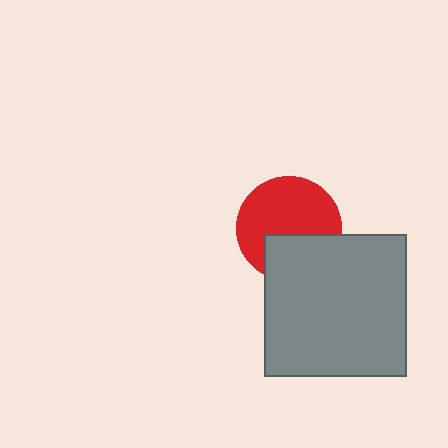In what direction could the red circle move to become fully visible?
The red circle could move up. That would shift it out from behind the gray square entirely.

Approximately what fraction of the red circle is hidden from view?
Roughly 35% of the red circle is hidden behind the gray square.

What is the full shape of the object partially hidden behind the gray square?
The partially hidden object is a red circle.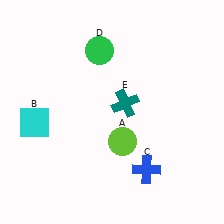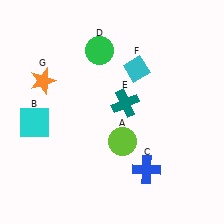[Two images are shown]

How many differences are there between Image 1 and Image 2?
There are 2 differences between the two images.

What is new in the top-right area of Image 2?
A cyan diamond (F) was added in the top-right area of Image 2.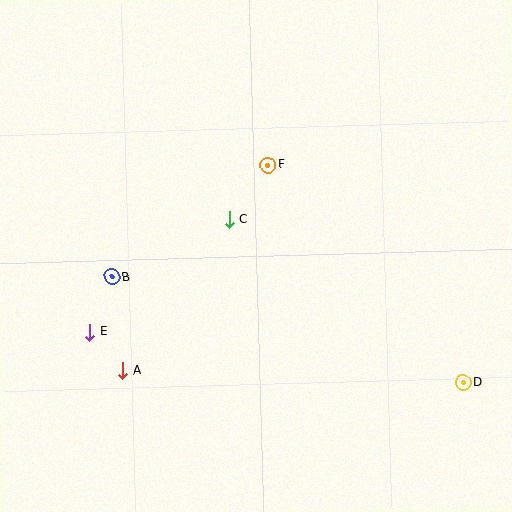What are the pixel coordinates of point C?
Point C is at (229, 220).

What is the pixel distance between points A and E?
The distance between A and E is 51 pixels.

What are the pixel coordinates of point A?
Point A is at (123, 370).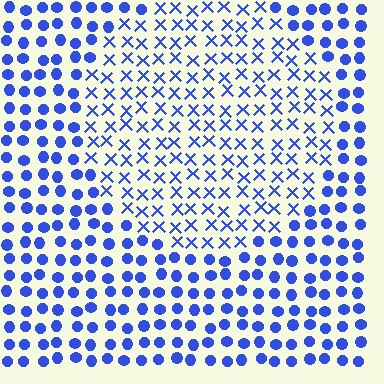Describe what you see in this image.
The image is filled with small blue elements arranged in a uniform grid. A circle-shaped region contains X marks, while the surrounding area contains circles. The boundary is defined purely by the change in element shape.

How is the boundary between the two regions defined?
The boundary is defined by a change in element shape: X marks inside vs. circles outside. All elements share the same color and spacing.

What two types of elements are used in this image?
The image uses X marks inside the circle region and circles outside it.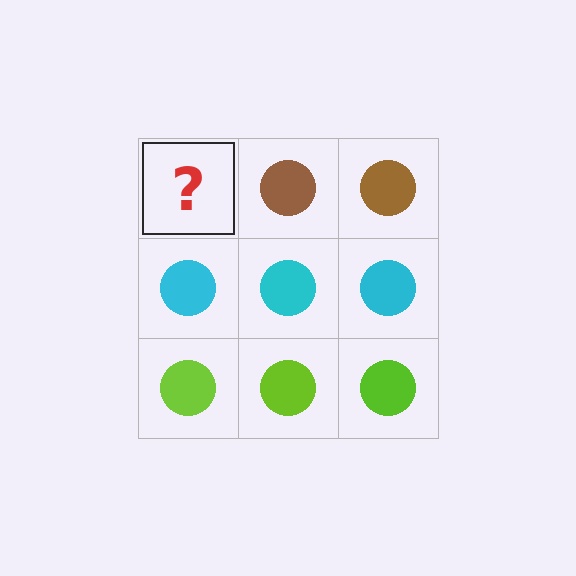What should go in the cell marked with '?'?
The missing cell should contain a brown circle.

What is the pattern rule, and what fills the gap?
The rule is that each row has a consistent color. The gap should be filled with a brown circle.